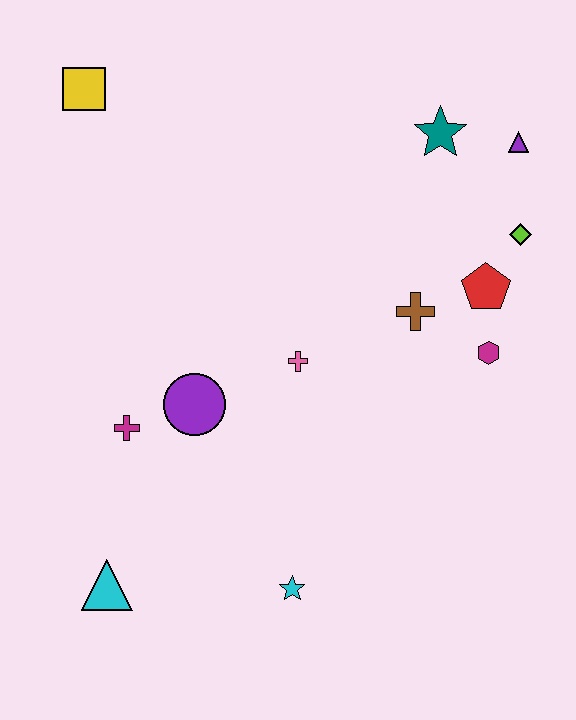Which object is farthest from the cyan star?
The yellow square is farthest from the cyan star.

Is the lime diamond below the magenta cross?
No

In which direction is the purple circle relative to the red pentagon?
The purple circle is to the left of the red pentagon.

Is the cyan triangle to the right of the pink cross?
No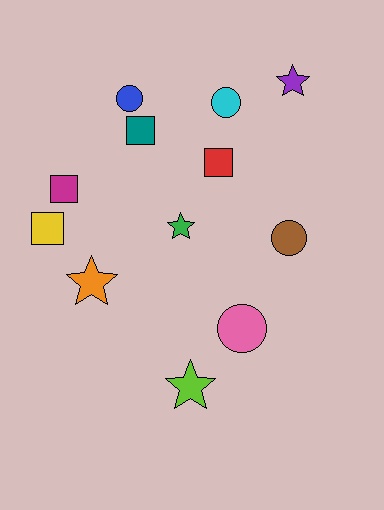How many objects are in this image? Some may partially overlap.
There are 12 objects.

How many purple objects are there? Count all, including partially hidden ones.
There is 1 purple object.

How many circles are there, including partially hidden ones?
There are 4 circles.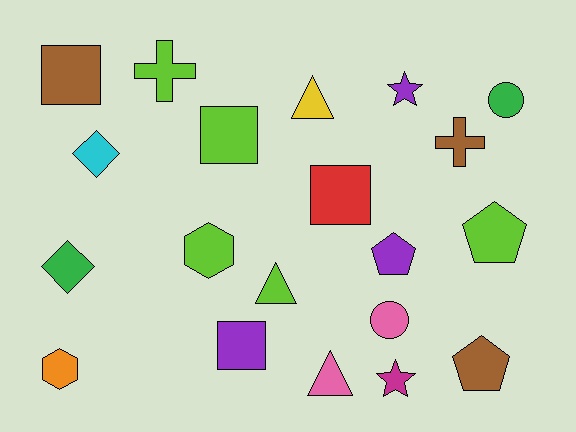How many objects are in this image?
There are 20 objects.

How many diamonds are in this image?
There are 2 diamonds.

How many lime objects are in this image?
There are 5 lime objects.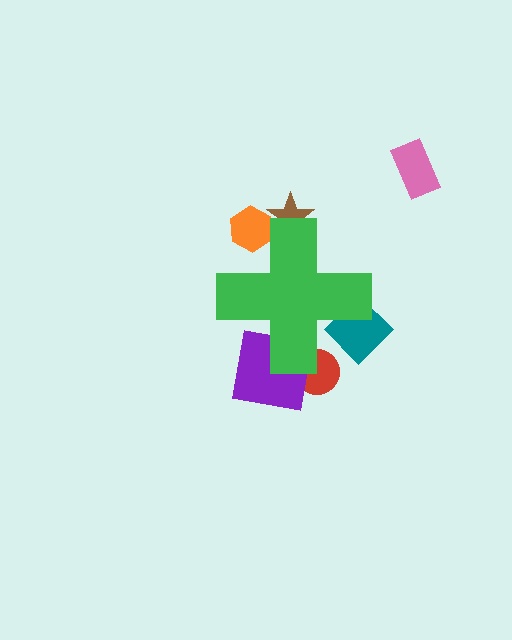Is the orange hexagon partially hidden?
Yes, the orange hexagon is partially hidden behind the green cross.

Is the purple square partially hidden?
Yes, the purple square is partially hidden behind the green cross.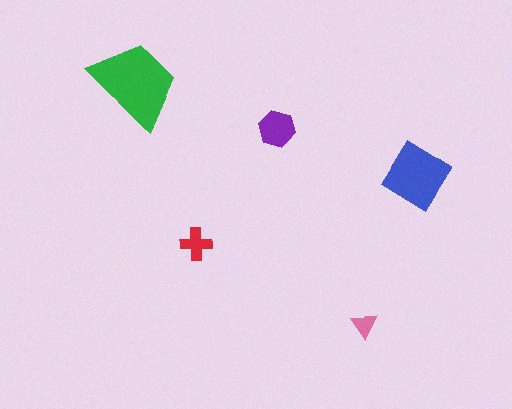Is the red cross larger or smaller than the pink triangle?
Larger.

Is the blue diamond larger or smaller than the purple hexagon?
Larger.